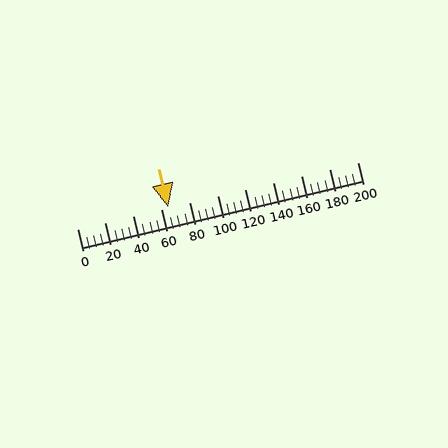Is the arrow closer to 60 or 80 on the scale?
The arrow is closer to 60.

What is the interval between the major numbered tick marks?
The major tick marks are spaced 20 units apart.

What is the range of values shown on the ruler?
The ruler shows values from 0 to 200.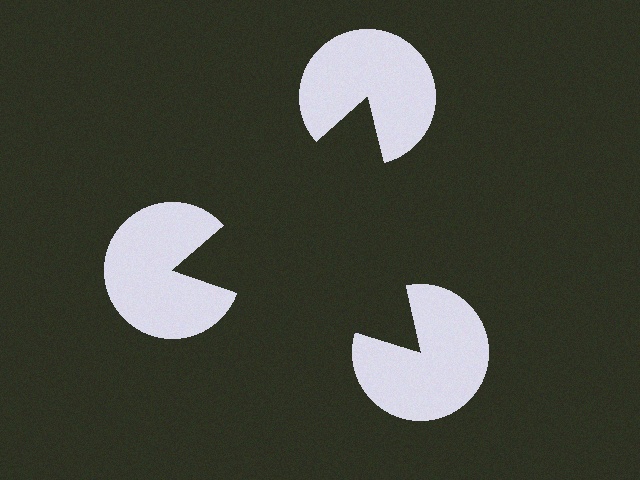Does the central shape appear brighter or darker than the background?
It typically appears slightly darker than the background, even though no actual brightness change is drawn.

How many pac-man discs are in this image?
There are 3 — one at each vertex of the illusory triangle.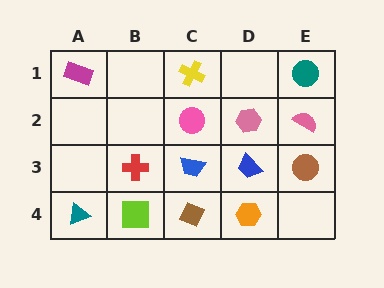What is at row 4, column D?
An orange hexagon.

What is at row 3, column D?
A blue trapezoid.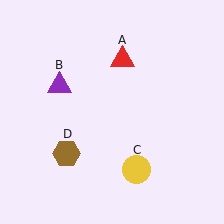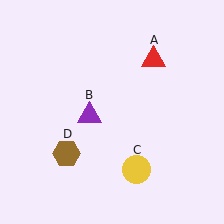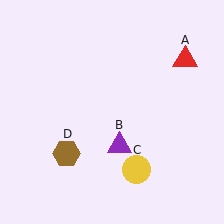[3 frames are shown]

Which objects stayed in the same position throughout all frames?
Yellow circle (object C) and brown hexagon (object D) remained stationary.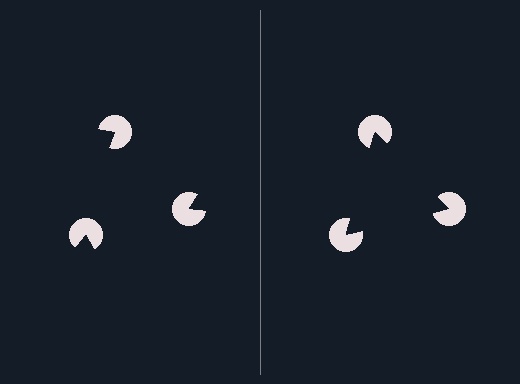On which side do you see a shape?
An illusory triangle appears on the right side. On the left side the wedge cuts are rotated, so no coherent shape forms.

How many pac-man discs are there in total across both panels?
6 — 3 on each side.